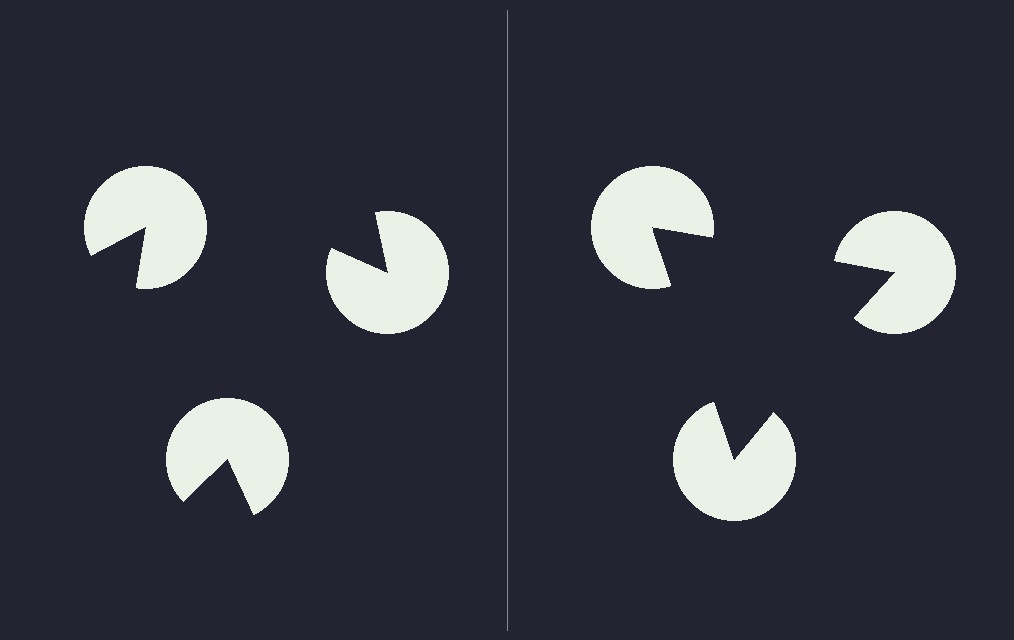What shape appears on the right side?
An illusory triangle.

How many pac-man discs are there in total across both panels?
6 — 3 on each side.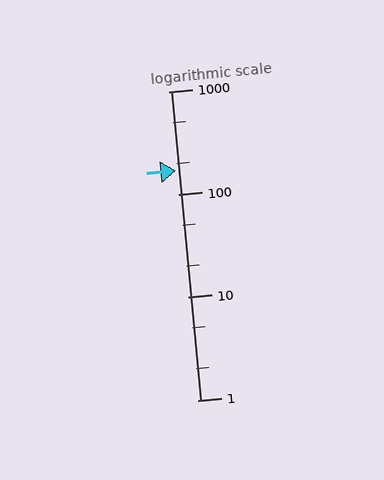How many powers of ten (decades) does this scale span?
The scale spans 3 decades, from 1 to 1000.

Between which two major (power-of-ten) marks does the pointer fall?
The pointer is between 100 and 1000.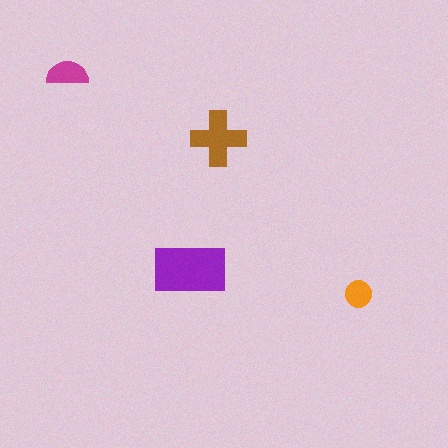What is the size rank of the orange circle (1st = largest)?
4th.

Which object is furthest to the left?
The magenta semicircle is leftmost.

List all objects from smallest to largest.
The orange circle, the magenta semicircle, the brown cross, the purple rectangle.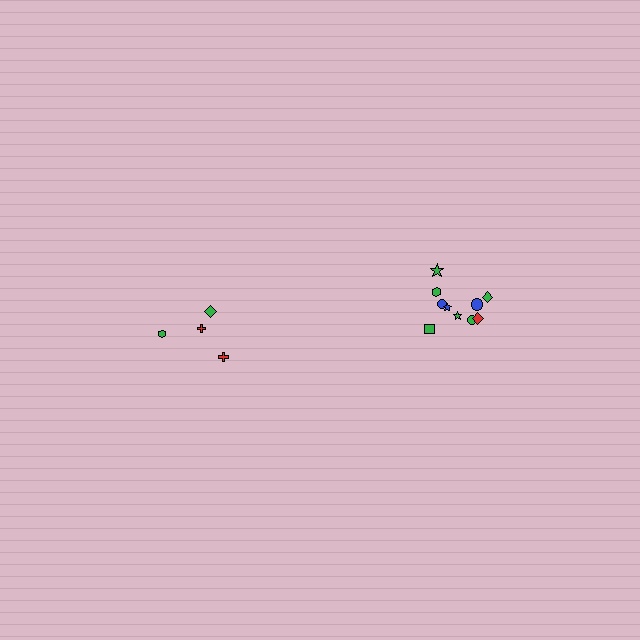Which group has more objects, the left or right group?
The right group.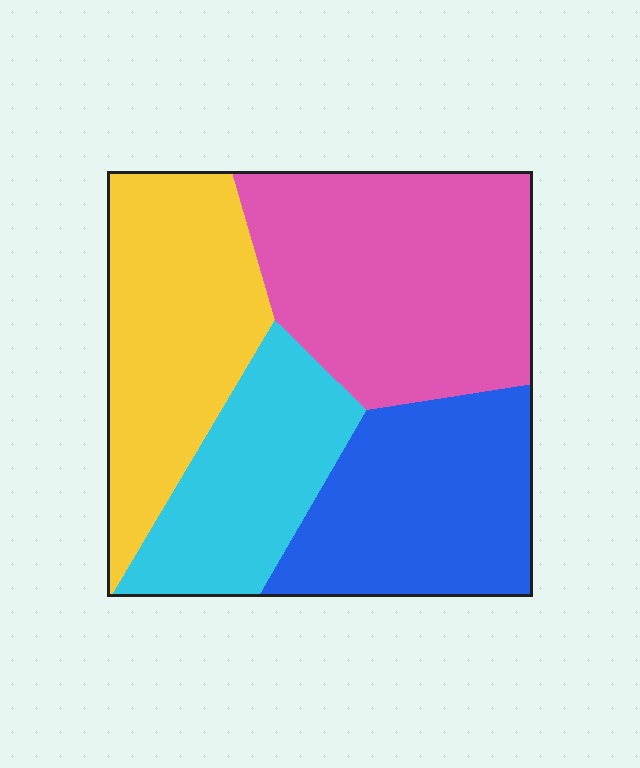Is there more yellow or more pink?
Pink.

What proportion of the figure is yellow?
Yellow takes up between a quarter and a half of the figure.